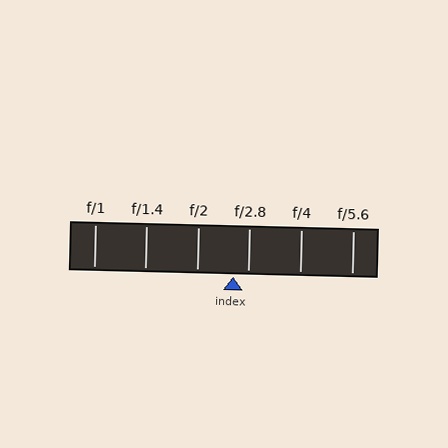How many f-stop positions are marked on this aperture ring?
There are 6 f-stop positions marked.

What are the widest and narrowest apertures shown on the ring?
The widest aperture shown is f/1 and the narrowest is f/5.6.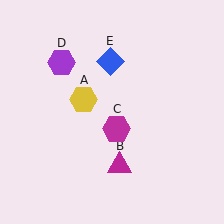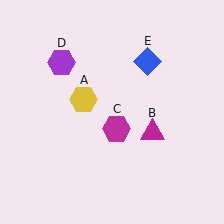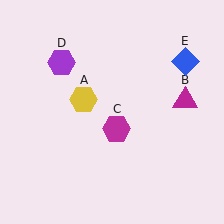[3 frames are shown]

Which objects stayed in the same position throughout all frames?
Yellow hexagon (object A) and magenta hexagon (object C) and purple hexagon (object D) remained stationary.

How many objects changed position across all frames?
2 objects changed position: magenta triangle (object B), blue diamond (object E).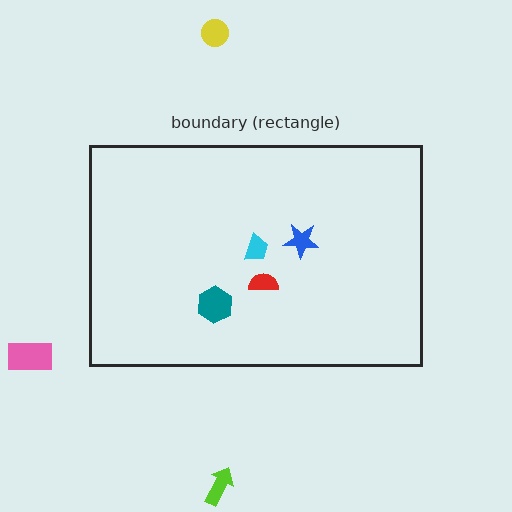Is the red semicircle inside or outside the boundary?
Inside.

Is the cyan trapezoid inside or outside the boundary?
Inside.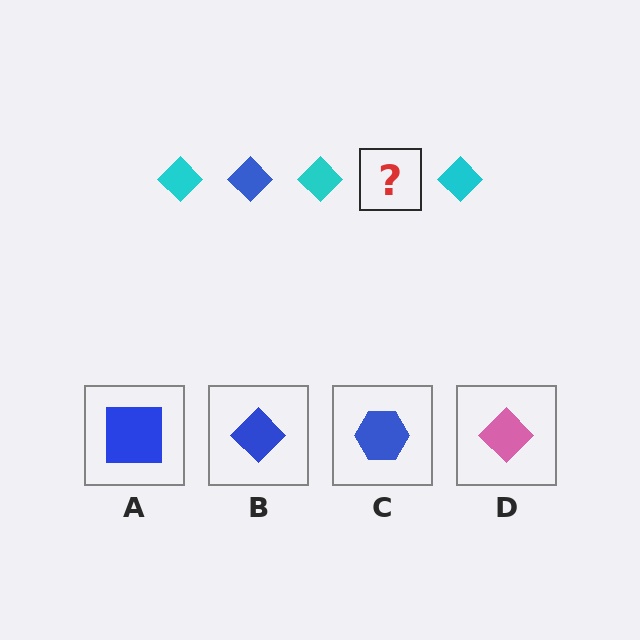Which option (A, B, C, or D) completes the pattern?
B.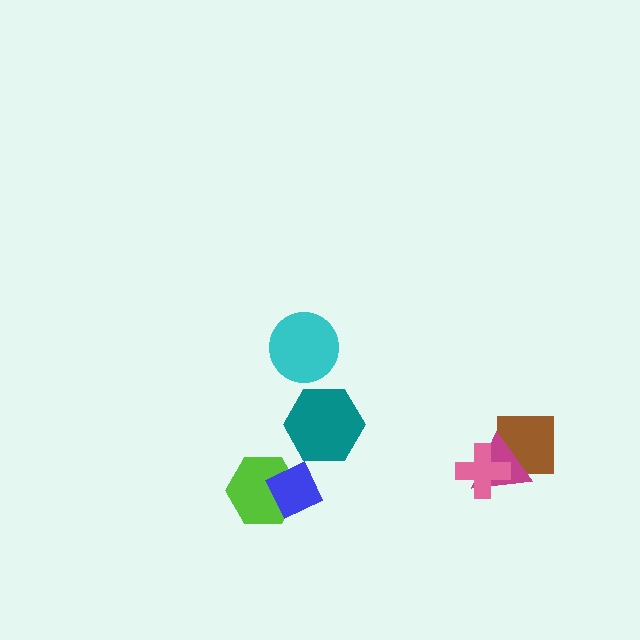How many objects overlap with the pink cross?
2 objects overlap with the pink cross.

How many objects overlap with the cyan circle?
0 objects overlap with the cyan circle.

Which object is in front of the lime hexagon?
The blue diamond is in front of the lime hexagon.